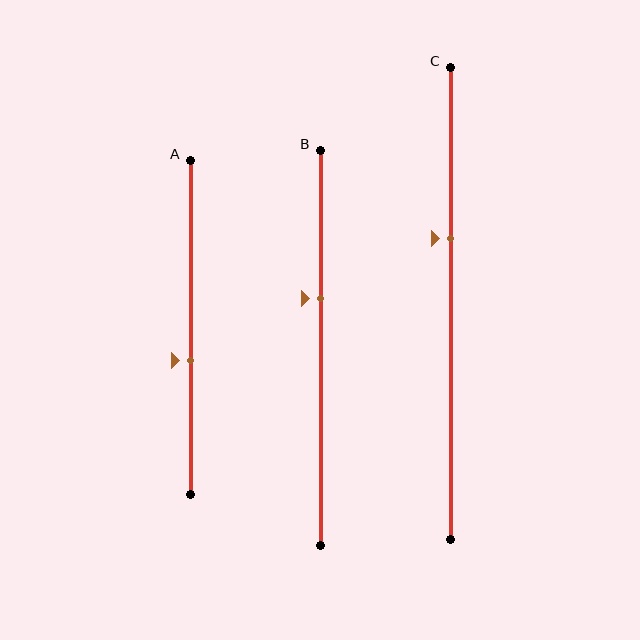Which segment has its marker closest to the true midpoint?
Segment A has its marker closest to the true midpoint.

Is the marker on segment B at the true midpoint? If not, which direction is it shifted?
No, the marker on segment B is shifted upward by about 12% of the segment length.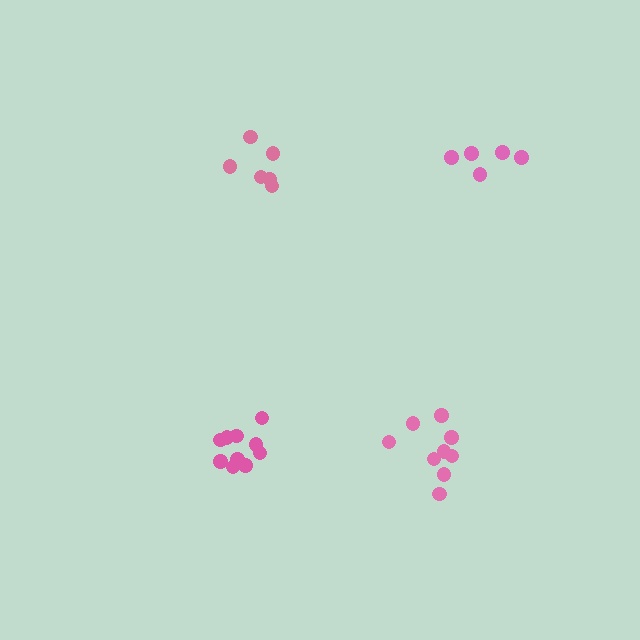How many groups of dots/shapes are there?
There are 4 groups.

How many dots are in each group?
Group 1: 10 dots, Group 2: 6 dots, Group 3: 5 dots, Group 4: 9 dots (30 total).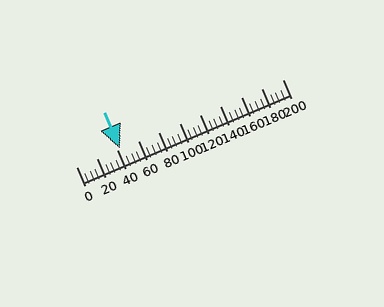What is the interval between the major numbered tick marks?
The major tick marks are spaced 20 units apart.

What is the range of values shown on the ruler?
The ruler shows values from 0 to 200.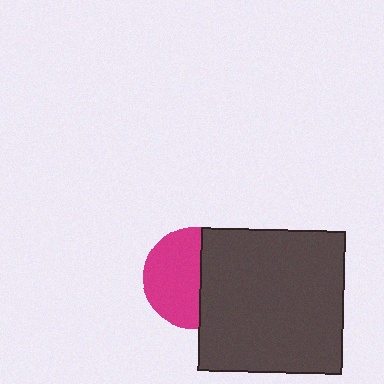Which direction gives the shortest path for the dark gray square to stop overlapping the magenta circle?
Moving right gives the shortest separation.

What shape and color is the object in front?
The object in front is a dark gray square.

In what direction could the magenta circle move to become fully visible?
The magenta circle could move left. That would shift it out from behind the dark gray square entirely.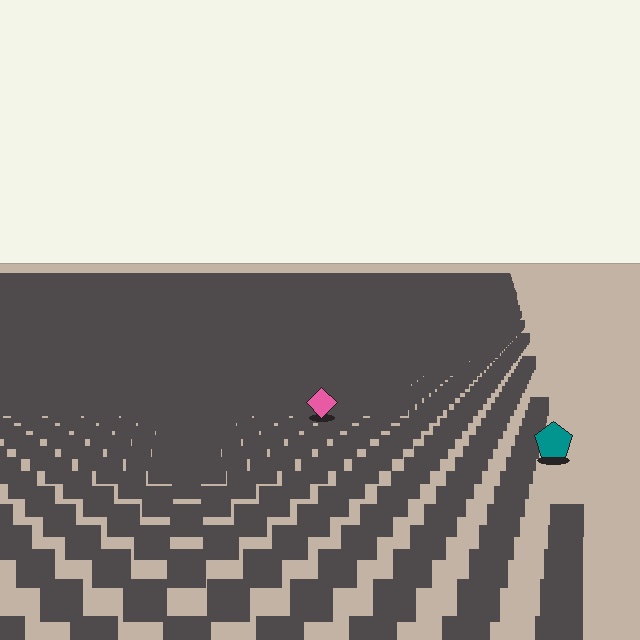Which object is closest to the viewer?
The teal pentagon is closest. The texture marks near it are larger and more spread out.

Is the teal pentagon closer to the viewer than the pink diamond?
Yes. The teal pentagon is closer — you can tell from the texture gradient: the ground texture is coarser near it.